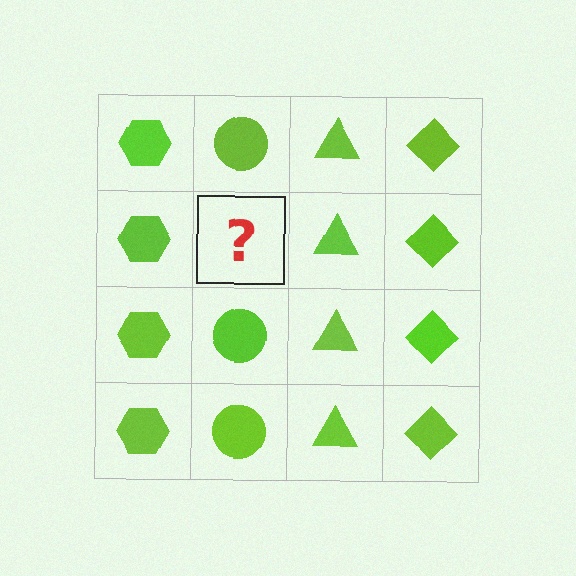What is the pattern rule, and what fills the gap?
The rule is that each column has a consistent shape. The gap should be filled with a lime circle.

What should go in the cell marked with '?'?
The missing cell should contain a lime circle.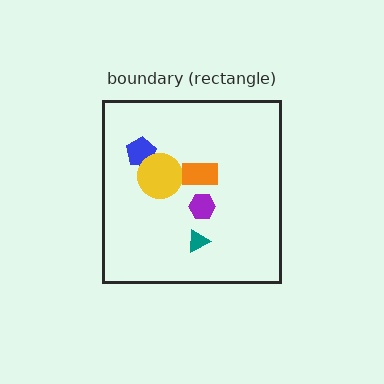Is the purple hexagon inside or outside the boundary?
Inside.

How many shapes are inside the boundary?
5 inside, 0 outside.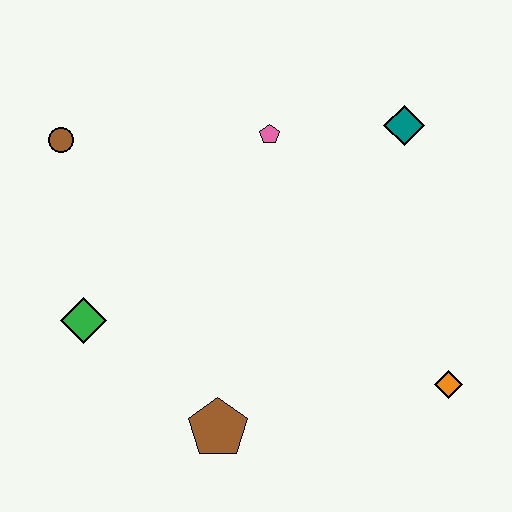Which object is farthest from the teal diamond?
The green diamond is farthest from the teal diamond.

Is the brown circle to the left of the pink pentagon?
Yes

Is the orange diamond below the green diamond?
Yes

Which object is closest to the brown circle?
The green diamond is closest to the brown circle.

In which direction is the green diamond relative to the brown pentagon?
The green diamond is to the left of the brown pentagon.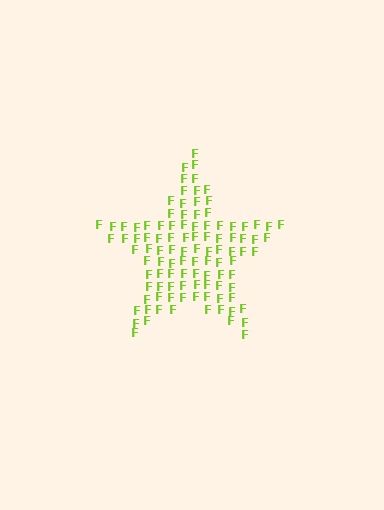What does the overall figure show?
The overall figure shows a star.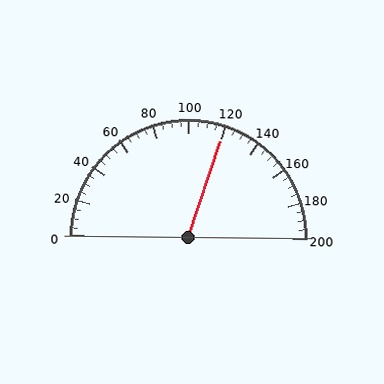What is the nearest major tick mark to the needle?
The nearest major tick mark is 120.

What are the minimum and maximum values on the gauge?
The gauge ranges from 0 to 200.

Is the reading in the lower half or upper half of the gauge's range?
The reading is in the upper half of the range (0 to 200).